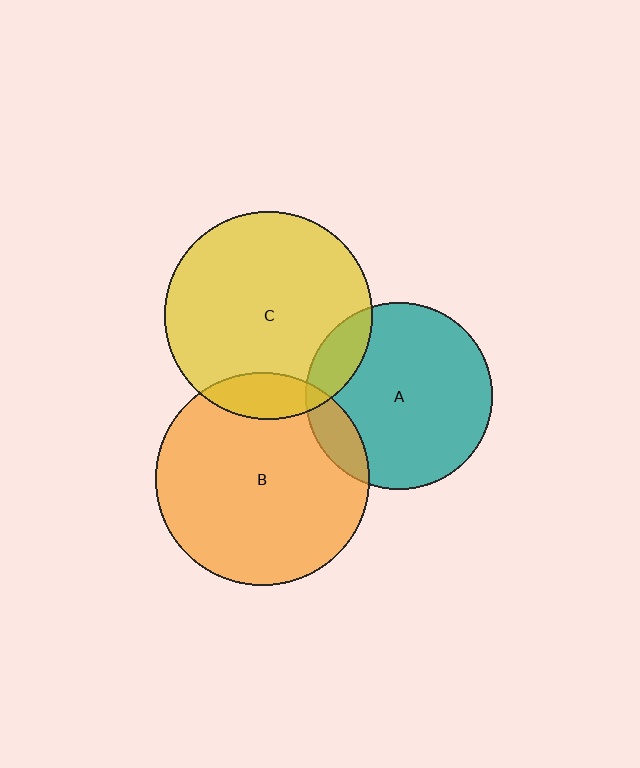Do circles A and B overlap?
Yes.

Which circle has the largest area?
Circle B (orange).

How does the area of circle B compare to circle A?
Approximately 1.3 times.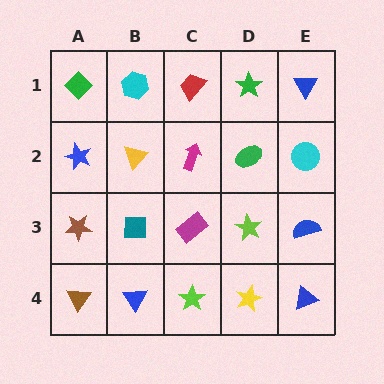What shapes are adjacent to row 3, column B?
A yellow triangle (row 2, column B), a blue triangle (row 4, column B), a brown star (row 3, column A), a magenta rectangle (row 3, column C).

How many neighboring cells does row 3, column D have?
4.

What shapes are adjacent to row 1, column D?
A green ellipse (row 2, column D), a red trapezoid (row 1, column C), a blue triangle (row 1, column E).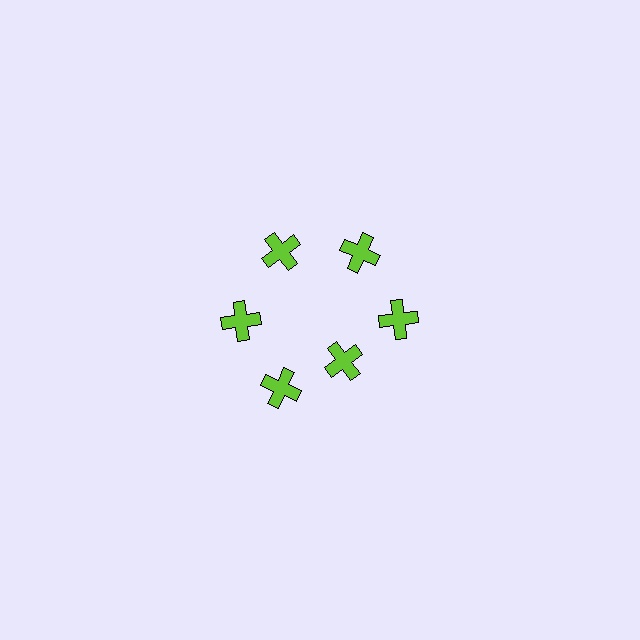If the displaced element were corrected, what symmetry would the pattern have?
It would have 6-fold rotational symmetry — the pattern would map onto itself every 60 degrees.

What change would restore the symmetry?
The symmetry would be restored by moving it outward, back onto the ring so that all 6 crosses sit at equal angles and equal distance from the center.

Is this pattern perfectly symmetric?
No. The 6 lime crosses are arranged in a ring, but one element near the 5 o'clock position is pulled inward toward the center, breaking the 6-fold rotational symmetry.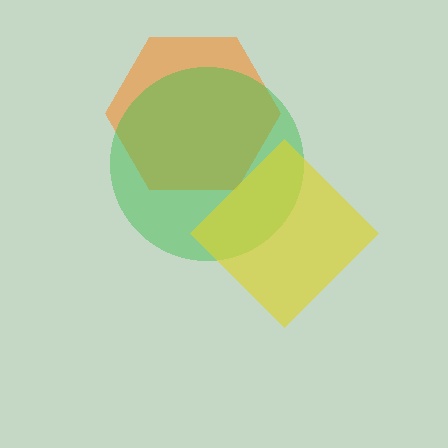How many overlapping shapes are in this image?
There are 3 overlapping shapes in the image.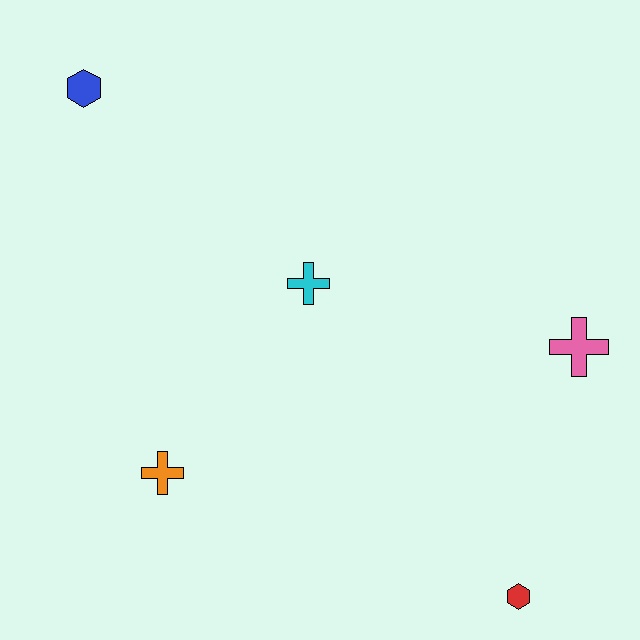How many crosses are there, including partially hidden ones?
There are 3 crosses.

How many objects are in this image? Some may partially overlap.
There are 5 objects.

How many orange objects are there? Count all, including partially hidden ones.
There is 1 orange object.